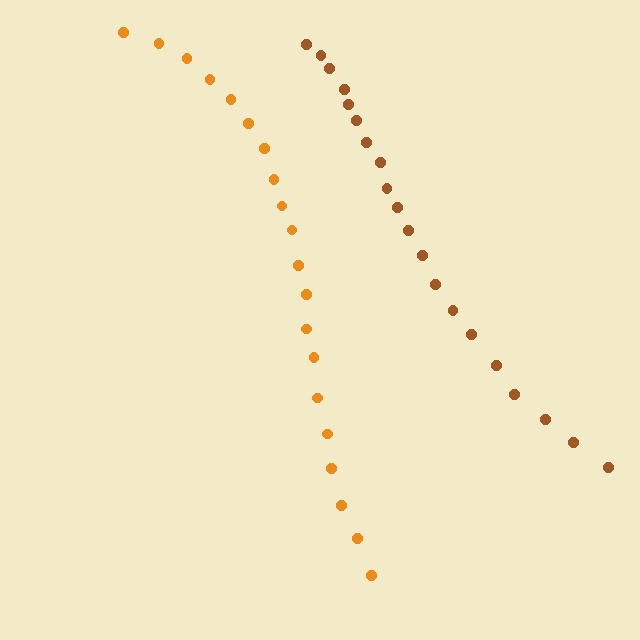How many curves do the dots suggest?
There are 2 distinct paths.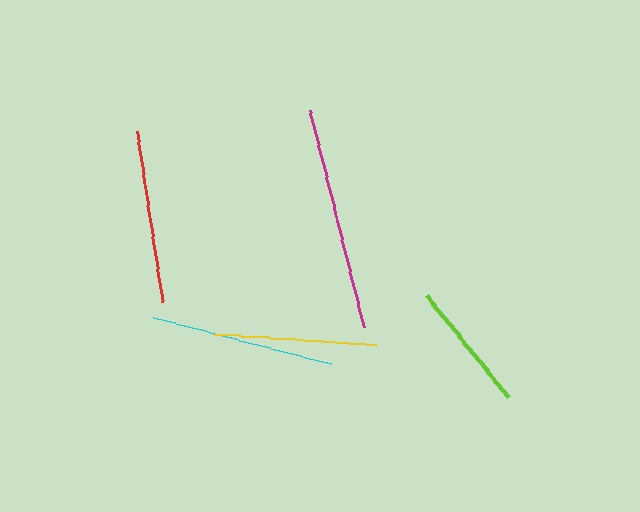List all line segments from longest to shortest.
From longest to shortest: magenta, cyan, red, yellow, lime.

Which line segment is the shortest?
The lime line is the shortest at approximately 130 pixels.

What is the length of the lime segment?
The lime segment is approximately 130 pixels long.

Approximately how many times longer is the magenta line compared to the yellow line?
The magenta line is approximately 1.4 times the length of the yellow line.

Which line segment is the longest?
The magenta line is the longest at approximately 224 pixels.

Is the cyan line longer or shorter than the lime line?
The cyan line is longer than the lime line.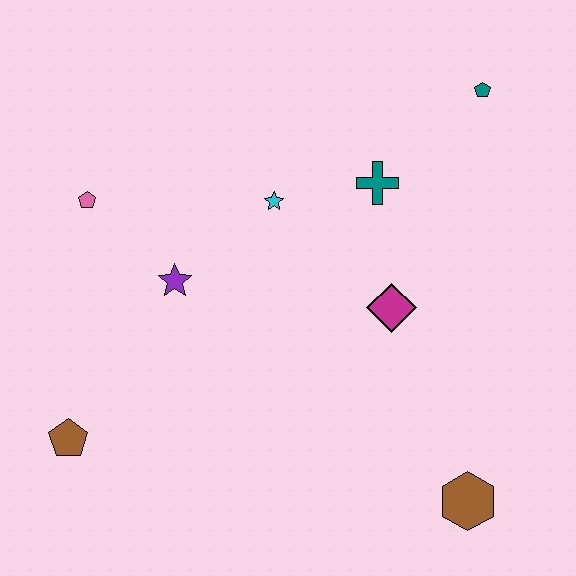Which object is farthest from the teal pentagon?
The brown pentagon is farthest from the teal pentagon.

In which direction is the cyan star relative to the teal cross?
The cyan star is to the left of the teal cross.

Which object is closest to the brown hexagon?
The magenta diamond is closest to the brown hexagon.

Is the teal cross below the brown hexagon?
No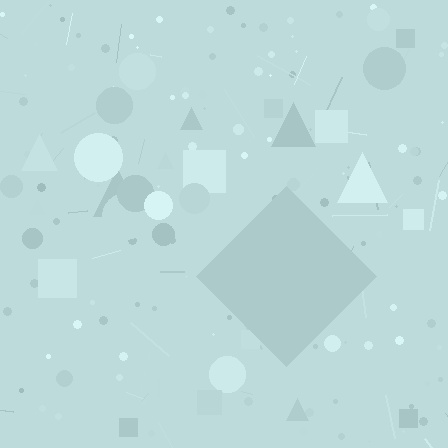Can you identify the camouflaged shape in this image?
The camouflaged shape is a diamond.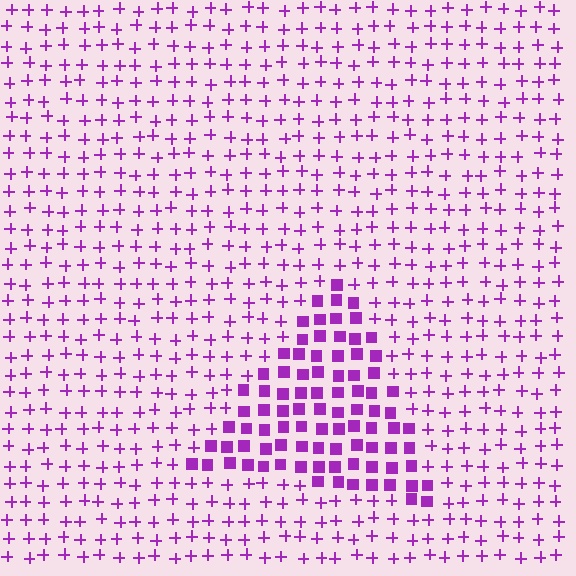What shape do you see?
I see a triangle.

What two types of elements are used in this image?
The image uses squares inside the triangle region and plus signs outside it.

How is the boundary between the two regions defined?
The boundary is defined by a change in element shape: squares inside vs. plus signs outside. All elements share the same color and spacing.